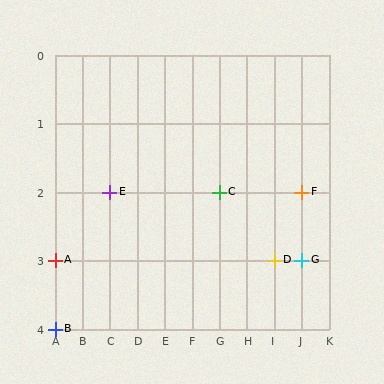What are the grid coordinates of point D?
Point D is at grid coordinates (I, 3).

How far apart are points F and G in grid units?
Points F and G are 1 row apart.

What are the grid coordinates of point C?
Point C is at grid coordinates (G, 2).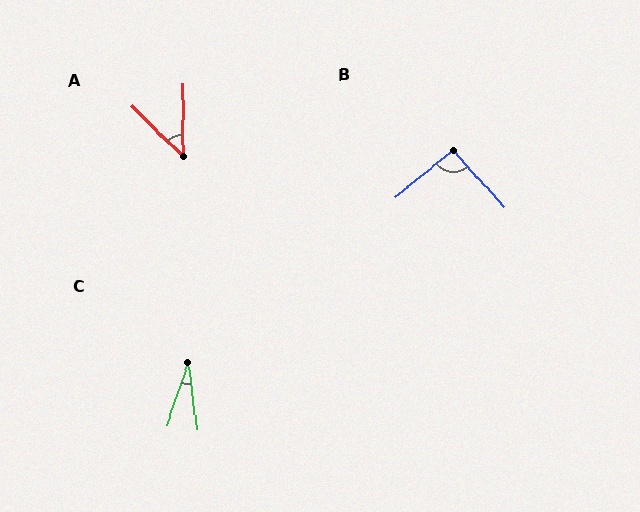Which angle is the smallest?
C, at approximately 26 degrees.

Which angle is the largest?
B, at approximately 92 degrees.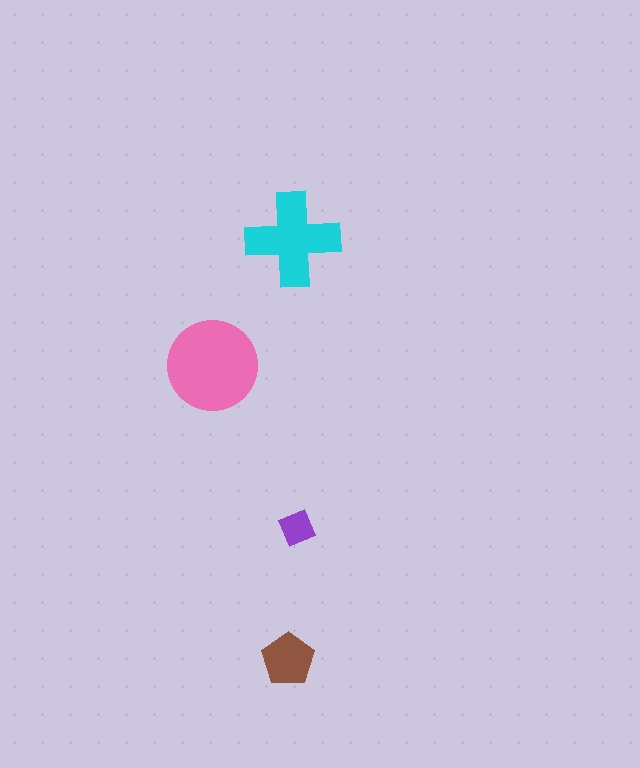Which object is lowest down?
The brown pentagon is bottommost.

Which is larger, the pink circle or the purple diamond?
The pink circle.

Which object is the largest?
The pink circle.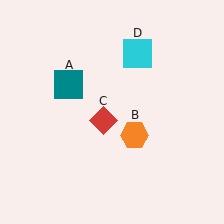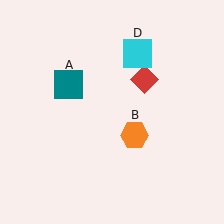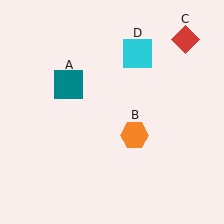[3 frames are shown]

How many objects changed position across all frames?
1 object changed position: red diamond (object C).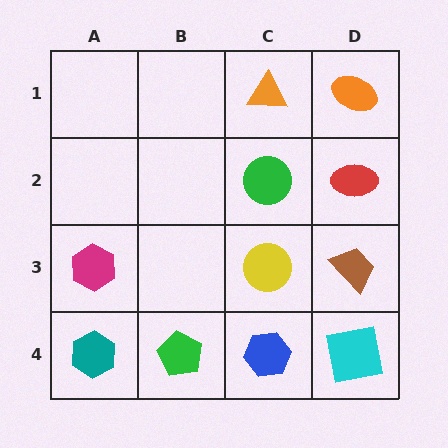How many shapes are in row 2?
2 shapes.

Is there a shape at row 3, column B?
No, that cell is empty.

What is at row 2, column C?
A green circle.